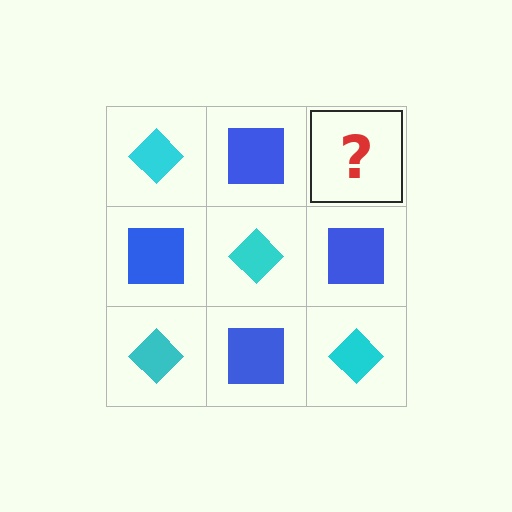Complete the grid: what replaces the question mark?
The question mark should be replaced with a cyan diamond.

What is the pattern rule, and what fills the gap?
The rule is that it alternates cyan diamond and blue square in a checkerboard pattern. The gap should be filled with a cyan diamond.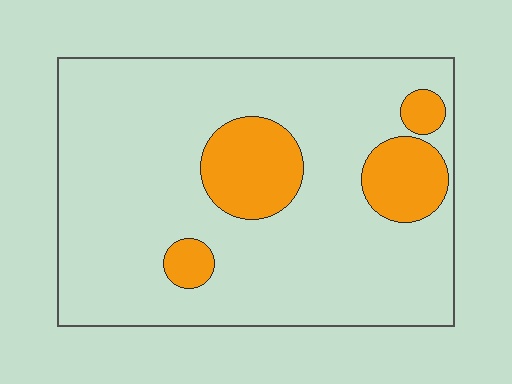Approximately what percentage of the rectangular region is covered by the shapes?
Approximately 15%.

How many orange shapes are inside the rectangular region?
4.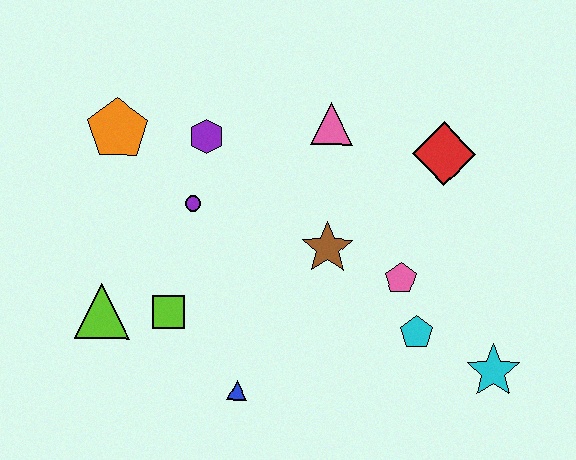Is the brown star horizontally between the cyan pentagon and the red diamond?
No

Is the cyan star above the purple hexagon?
No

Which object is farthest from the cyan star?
The orange pentagon is farthest from the cyan star.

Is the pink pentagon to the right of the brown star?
Yes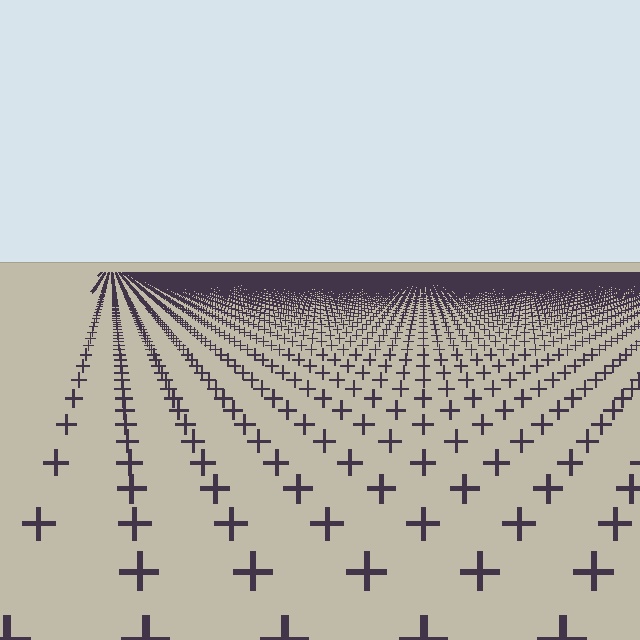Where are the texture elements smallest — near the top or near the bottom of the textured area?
Near the top.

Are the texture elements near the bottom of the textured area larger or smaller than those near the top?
Larger. Near the bottom, elements are closer to the viewer and appear at a bigger on-screen size.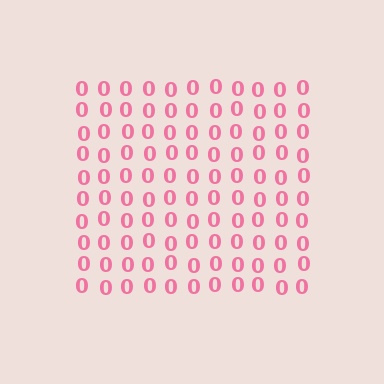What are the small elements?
The small elements are digit 0's.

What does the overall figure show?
The overall figure shows a square.